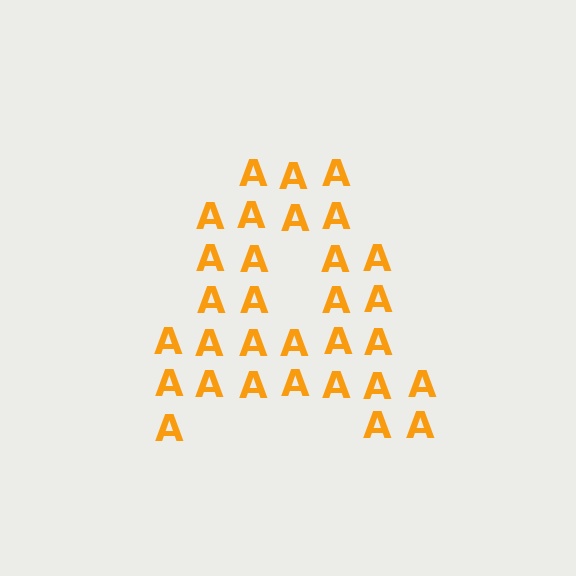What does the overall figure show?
The overall figure shows the letter A.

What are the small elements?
The small elements are letter A's.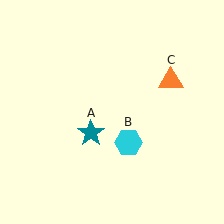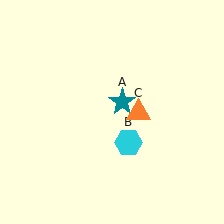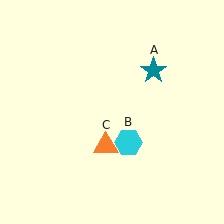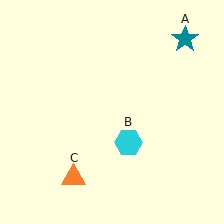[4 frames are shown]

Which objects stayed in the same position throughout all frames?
Cyan hexagon (object B) remained stationary.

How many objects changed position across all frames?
2 objects changed position: teal star (object A), orange triangle (object C).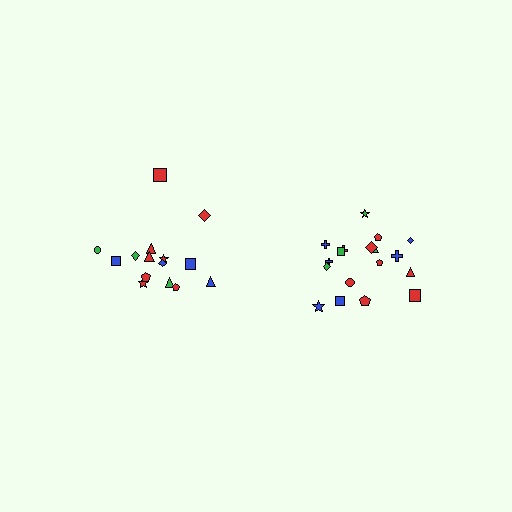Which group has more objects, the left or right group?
The right group.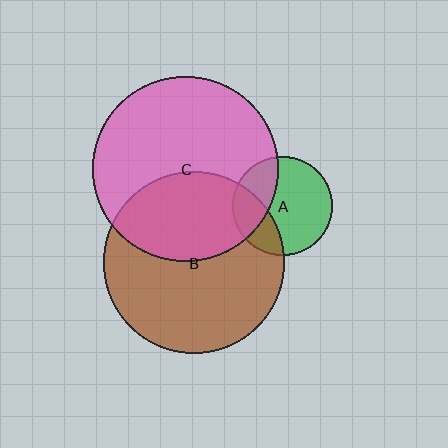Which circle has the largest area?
Circle C (pink).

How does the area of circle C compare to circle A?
Approximately 3.5 times.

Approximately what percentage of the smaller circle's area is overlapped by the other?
Approximately 25%.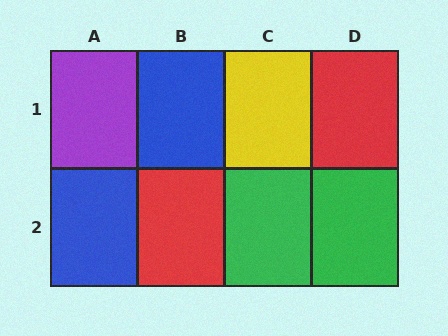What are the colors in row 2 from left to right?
Blue, red, green, green.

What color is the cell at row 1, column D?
Red.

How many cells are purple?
1 cell is purple.